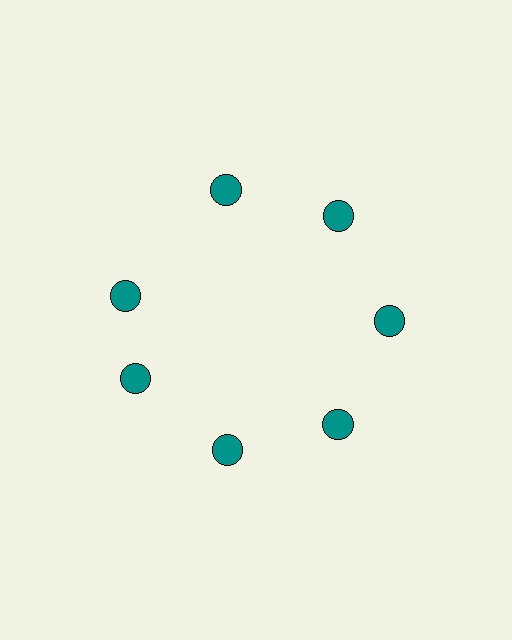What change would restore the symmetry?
The symmetry would be restored by rotating it back into even spacing with its neighbors so that all 7 circles sit at equal angles and equal distance from the center.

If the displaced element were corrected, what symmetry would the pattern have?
It would have 7-fold rotational symmetry — the pattern would map onto itself every 51 degrees.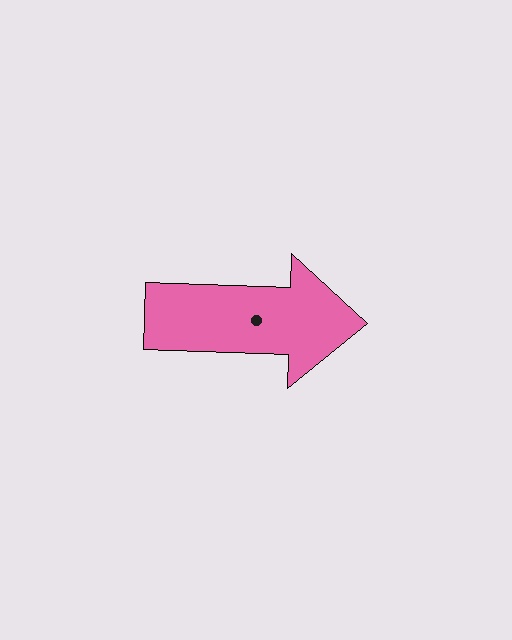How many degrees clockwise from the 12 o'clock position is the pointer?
Approximately 92 degrees.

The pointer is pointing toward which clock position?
Roughly 3 o'clock.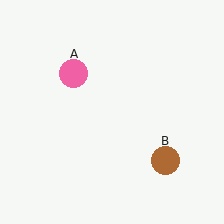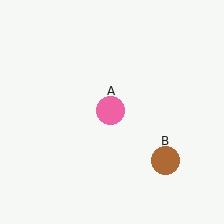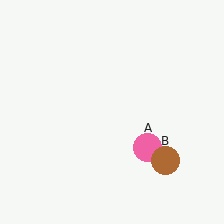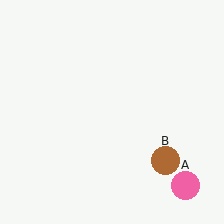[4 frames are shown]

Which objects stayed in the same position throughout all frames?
Brown circle (object B) remained stationary.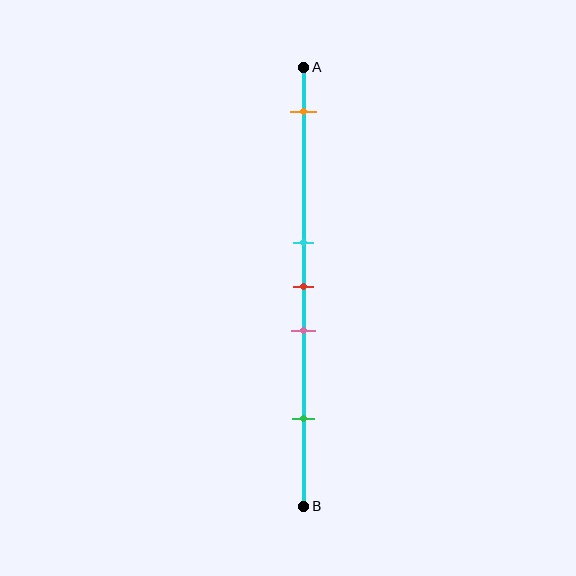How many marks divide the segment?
There are 5 marks dividing the segment.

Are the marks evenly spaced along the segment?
No, the marks are not evenly spaced.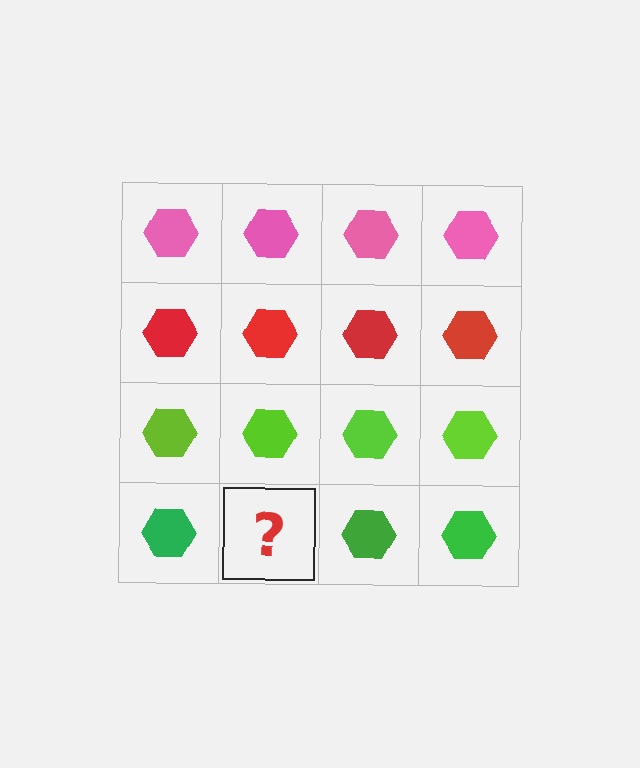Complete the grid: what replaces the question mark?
The question mark should be replaced with a green hexagon.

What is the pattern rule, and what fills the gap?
The rule is that each row has a consistent color. The gap should be filled with a green hexagon.